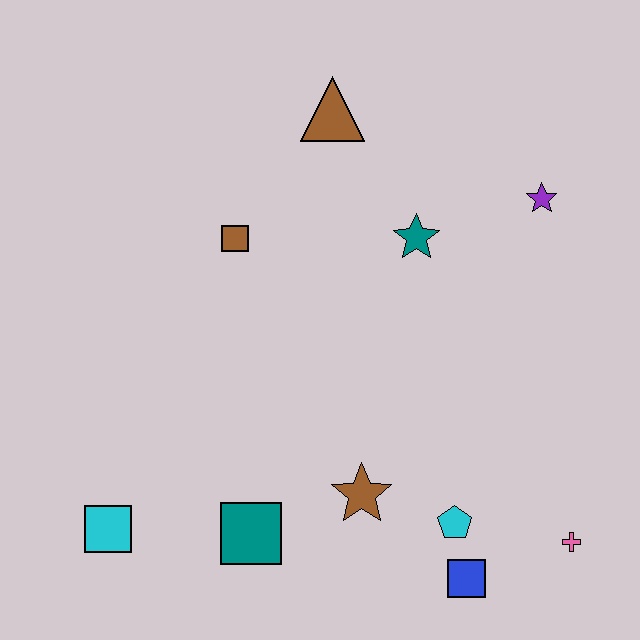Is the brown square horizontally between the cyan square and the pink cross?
Yes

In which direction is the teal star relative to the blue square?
The teal star is above the blue square.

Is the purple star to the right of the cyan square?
Yes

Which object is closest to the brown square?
The brown triangle is closest to the brown square.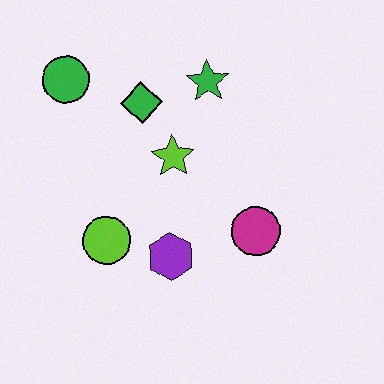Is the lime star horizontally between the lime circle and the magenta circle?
Yes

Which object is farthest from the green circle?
The magenta circle is farthest from the green circle.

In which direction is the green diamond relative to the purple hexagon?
The green diamond is above the purple hexagon.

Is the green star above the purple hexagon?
Yes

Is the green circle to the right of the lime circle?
No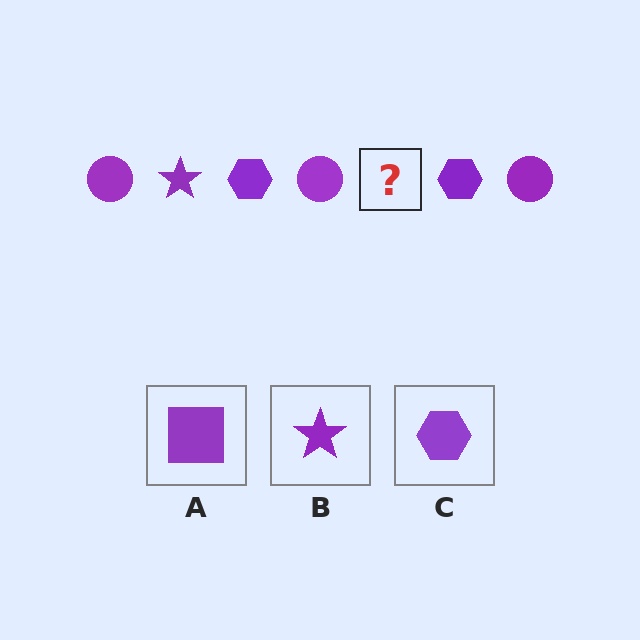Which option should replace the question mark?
Option B.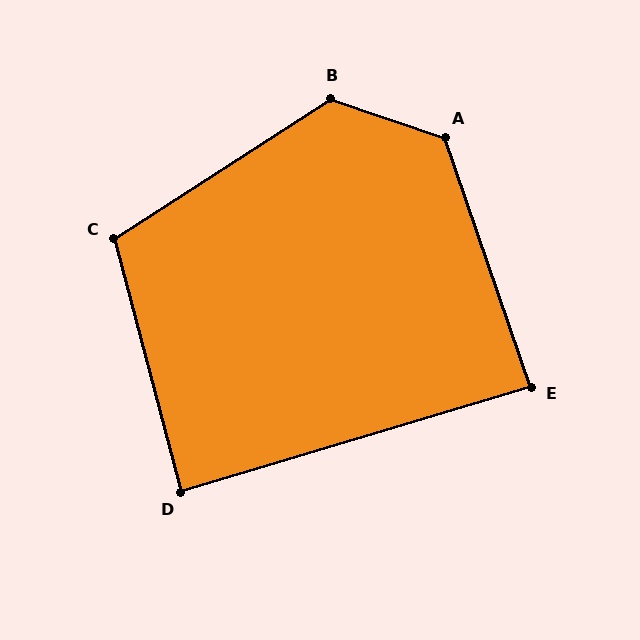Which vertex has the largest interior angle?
B, at approximately 129 degrees.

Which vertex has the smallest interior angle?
E, at approximately 88 degrees.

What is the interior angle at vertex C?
Approximately 108 degrees (obtuse).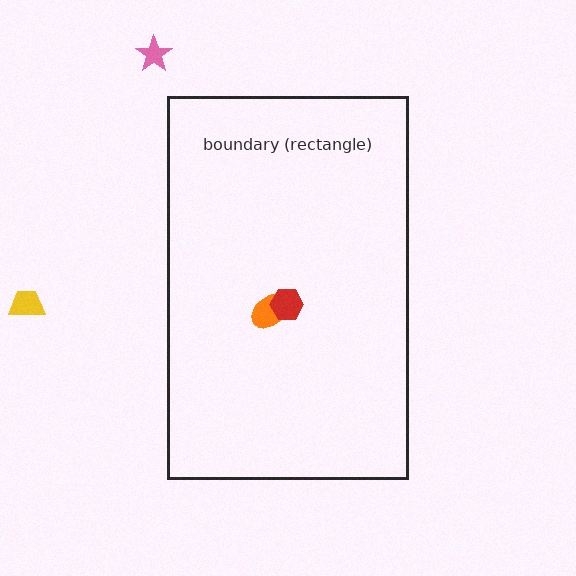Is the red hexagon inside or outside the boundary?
Inside.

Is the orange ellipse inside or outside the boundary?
Inside.